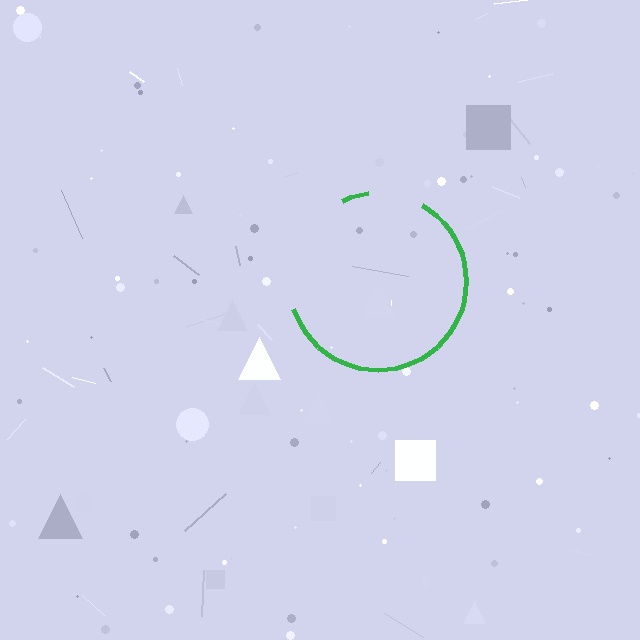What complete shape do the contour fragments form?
The contour fragments form a circle.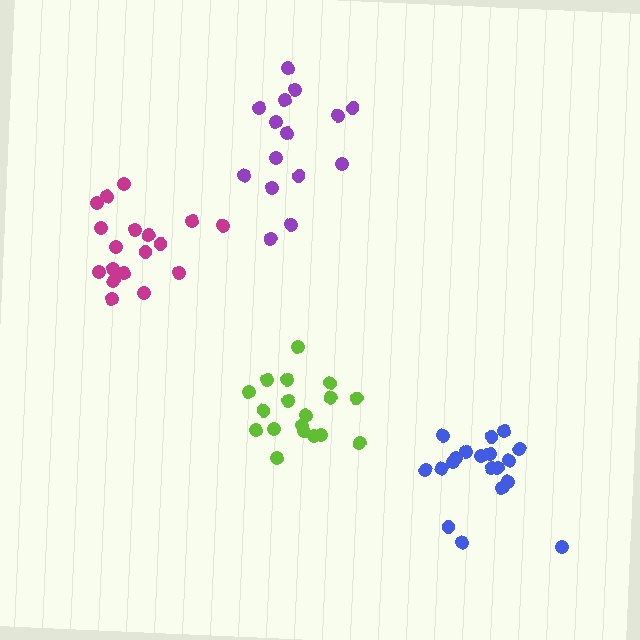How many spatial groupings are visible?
There are 4 spatial groupings.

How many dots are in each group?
Group 1: 15 dots, Group 2: 18 dots, Group 3: 18 dots, Group 4: 19 dots (70 total).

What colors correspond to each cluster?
The clusters are colored: purple, lime, magenta, blue.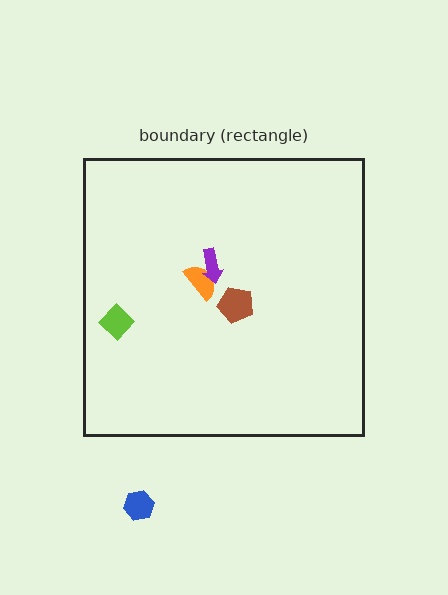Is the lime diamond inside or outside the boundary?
Inside.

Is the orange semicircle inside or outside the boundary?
Inside.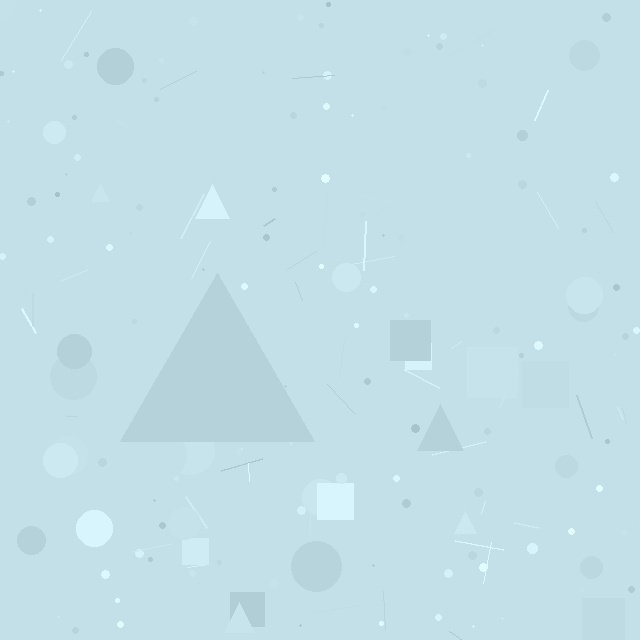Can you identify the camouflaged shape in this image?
The camouflaged shape is a triangle.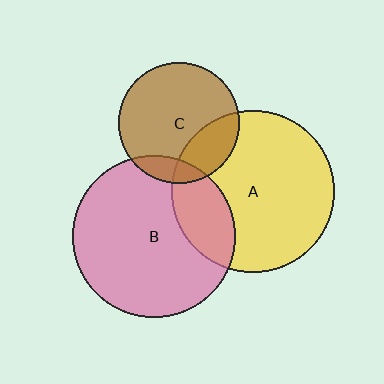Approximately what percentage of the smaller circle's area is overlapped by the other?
Approximately 20%.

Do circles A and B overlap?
Yes.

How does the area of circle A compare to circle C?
Approximately 1.8 times.